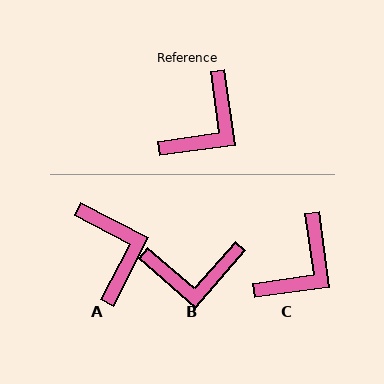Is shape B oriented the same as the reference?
No, it is off by about 49 degrees.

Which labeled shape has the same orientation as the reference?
C.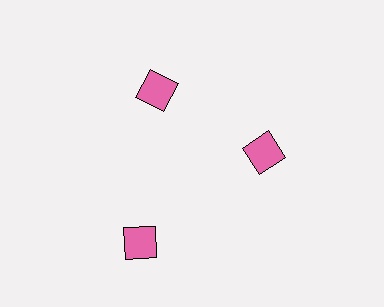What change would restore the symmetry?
The symmetry would be restored by moving it inward, back onto the ring so that all 3 diamonds sit at equal angles and equal distance from the center.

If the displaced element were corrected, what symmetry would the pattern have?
It would have 3-fold rotational symmetry — the pattern would map onto itself every 120 degrees.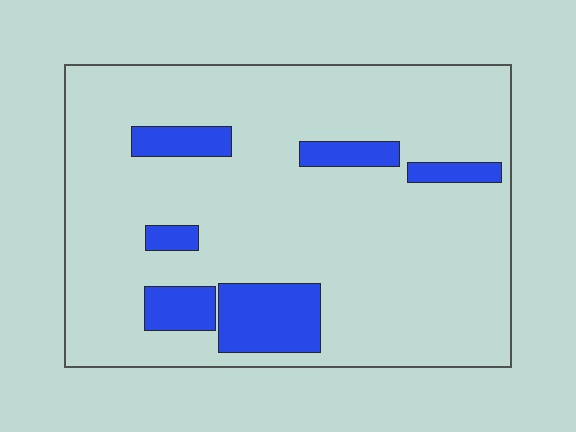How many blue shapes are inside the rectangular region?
6.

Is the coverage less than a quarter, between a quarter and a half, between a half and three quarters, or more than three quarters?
Less than a quarter.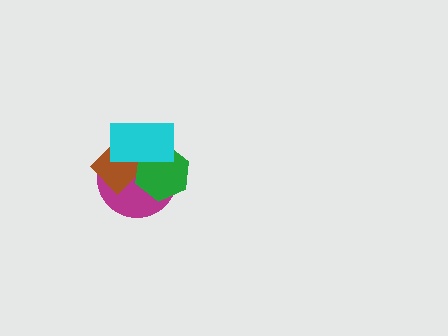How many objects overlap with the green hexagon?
3 objects overlap with the green hexagon.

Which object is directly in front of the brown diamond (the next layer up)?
The green hexagon is directly in front of the brown diamond.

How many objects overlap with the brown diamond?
3 objects overlap with the brown diamond.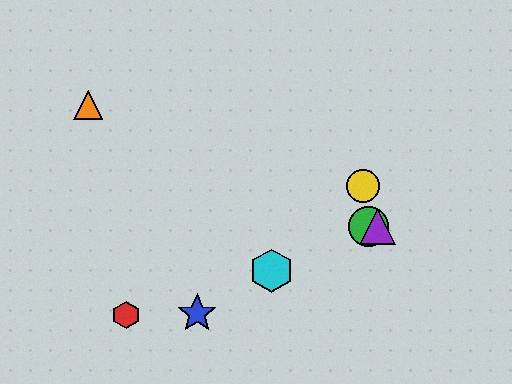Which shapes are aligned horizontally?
The green circle, the purple triangle are aligned horizontally.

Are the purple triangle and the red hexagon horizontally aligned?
No, the purple triangle is at y≈226 and the red hexagon is at y≈315.